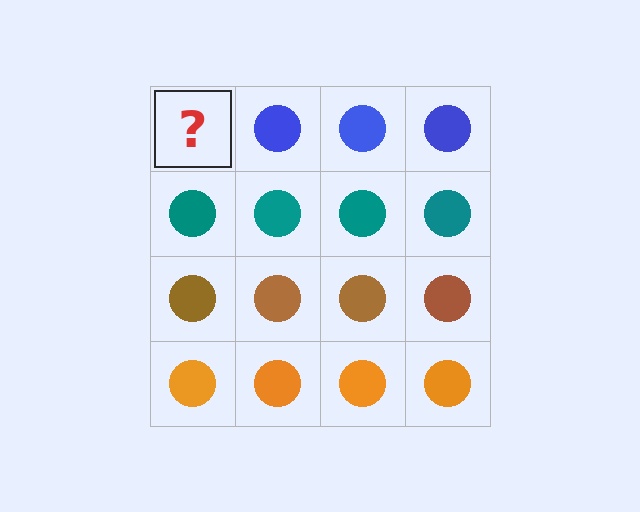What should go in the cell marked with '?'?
The missing cell should contain a blue circle.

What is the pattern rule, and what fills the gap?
The rule is that each row has a consistent color. The gap should be filled with a blue circle.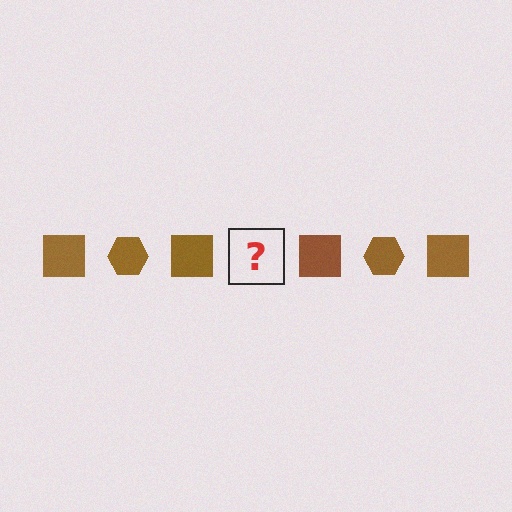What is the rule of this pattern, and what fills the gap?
The rule is that the pattern cycles through square, hexagon shapes in brown. The gap should be filled with a brown hexagon.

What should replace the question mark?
The question mark should be replaced with a brown hexagon.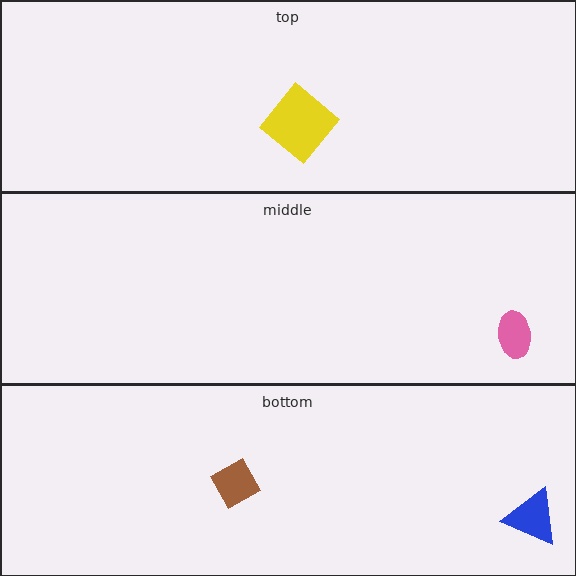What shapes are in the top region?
The yellow diamond.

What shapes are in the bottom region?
The brown diamond, the blue triangle.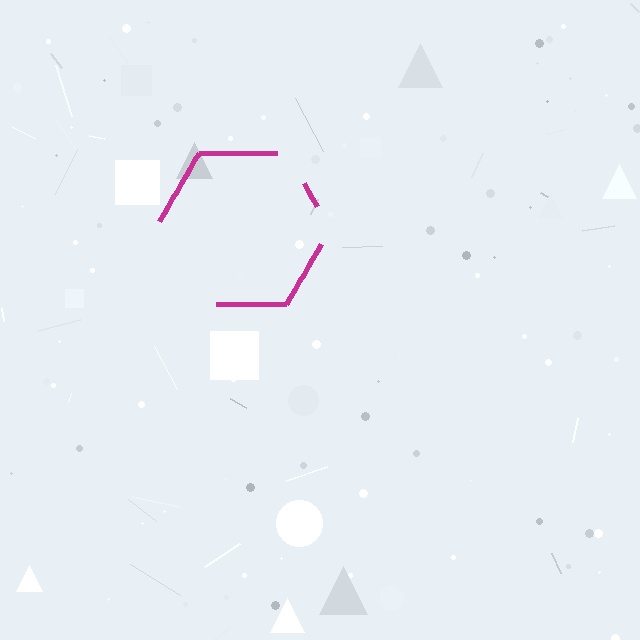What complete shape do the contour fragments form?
The contour fragments form a hexagon.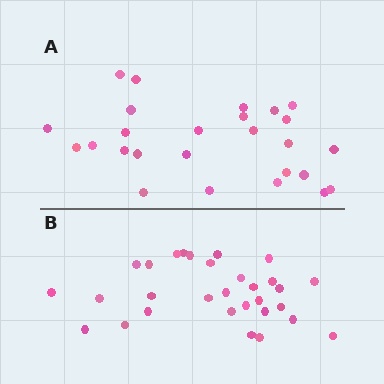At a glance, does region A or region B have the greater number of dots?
Region B (the bottom region) has more dots.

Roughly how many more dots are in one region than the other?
Region B has about 4 more dots than region A.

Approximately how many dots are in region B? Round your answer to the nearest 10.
About 30 dots.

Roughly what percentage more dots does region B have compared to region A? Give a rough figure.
About 15% more.